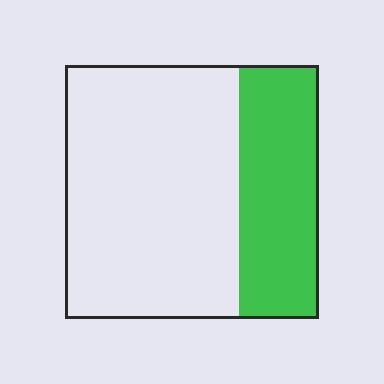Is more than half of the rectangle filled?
No.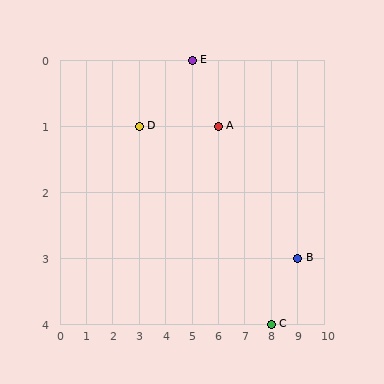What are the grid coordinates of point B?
Point B is at grid coordinates (9, 3).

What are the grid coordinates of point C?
Point C is at grid coordinates (8, 4).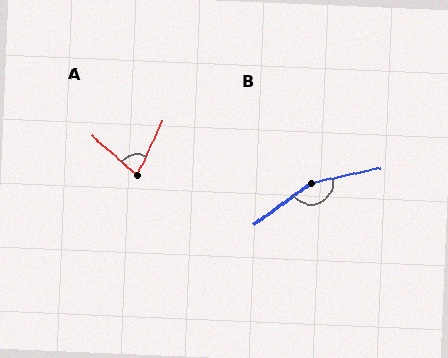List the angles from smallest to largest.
A (75°), B (156°).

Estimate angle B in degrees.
Approximately 156 degrees.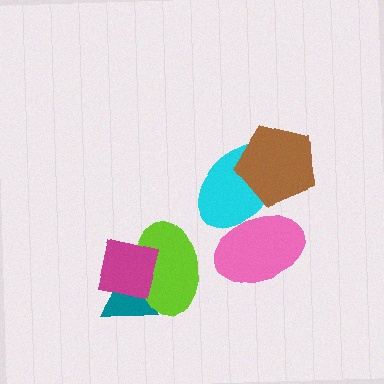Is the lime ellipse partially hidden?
Yes, it is partially covered by another shape.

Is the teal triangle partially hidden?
Yes, it is partially covered by another shape.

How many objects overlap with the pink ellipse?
1 object overlaps with the pink ellipse.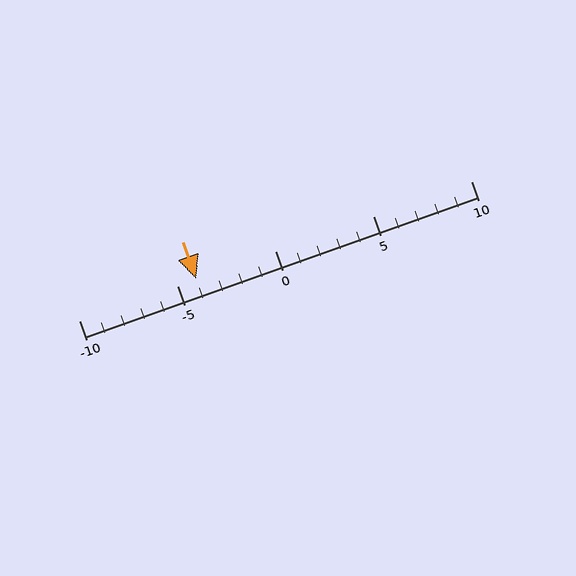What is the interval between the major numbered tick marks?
The major tick marks are spaced 5 units apart.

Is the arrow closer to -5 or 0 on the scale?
The arrow is closer to -5.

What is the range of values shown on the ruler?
The ruler shows values from -10 to 10.